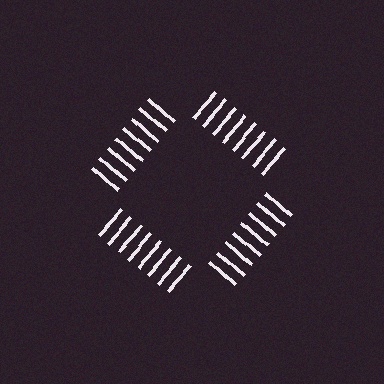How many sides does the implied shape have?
4 sides — the line-ends trace a square.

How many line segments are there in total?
32 — 8 along each of the 4 edges.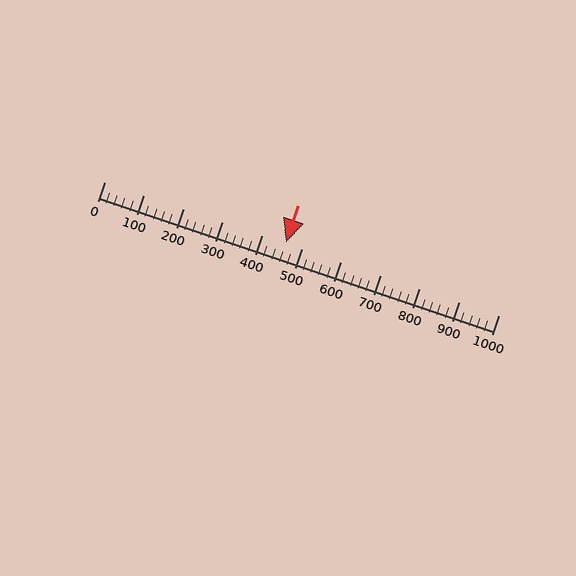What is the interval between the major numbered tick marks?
The major tick marks are spaced 100 units apart.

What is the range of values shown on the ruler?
The ruler shows values from 0 to 1000.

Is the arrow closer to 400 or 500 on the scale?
The arrow is closer to 500.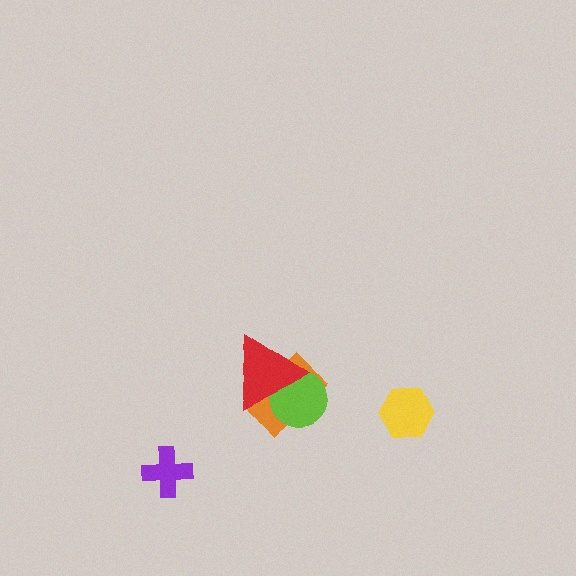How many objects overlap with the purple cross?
0 objects overlap with the purple cross.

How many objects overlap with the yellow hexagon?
0 objects overlap with the yellow hexagon.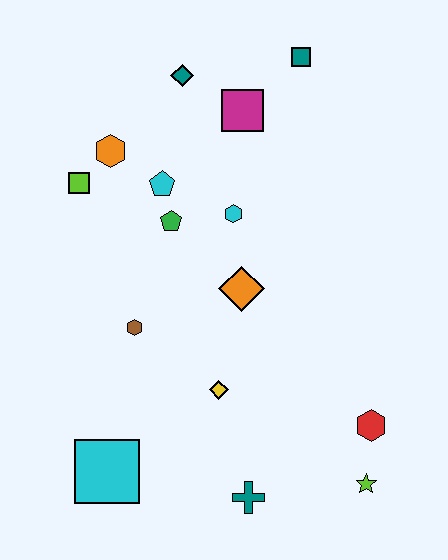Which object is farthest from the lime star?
The teal diamond is farthest from the lime star.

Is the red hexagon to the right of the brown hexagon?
Yes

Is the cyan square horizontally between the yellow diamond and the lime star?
No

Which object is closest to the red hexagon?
The lime star is closest to the red hexagon.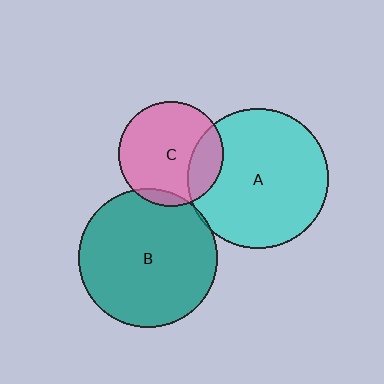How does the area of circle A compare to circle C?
Approximately 1.8 times.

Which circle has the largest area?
Circle A (cyan).